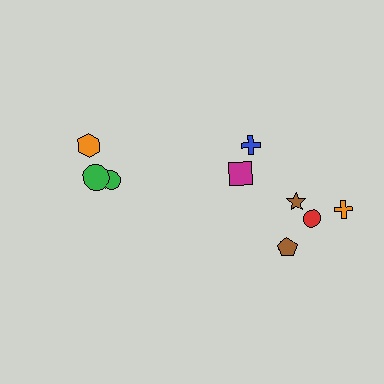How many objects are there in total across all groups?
There are 9 objects.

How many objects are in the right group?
There are 6 objects.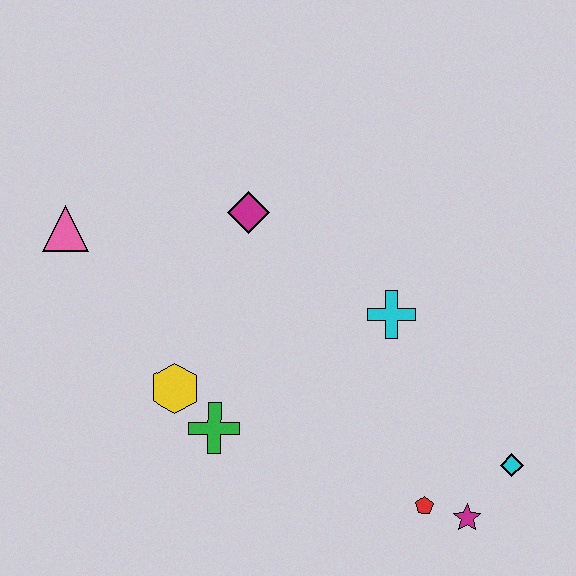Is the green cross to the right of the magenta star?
No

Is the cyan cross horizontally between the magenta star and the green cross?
Yes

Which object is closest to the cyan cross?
The magenta diamond is closest to the cyan cross.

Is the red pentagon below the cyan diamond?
Yes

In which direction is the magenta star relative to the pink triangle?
The magenta star is to the right of the pink triangle.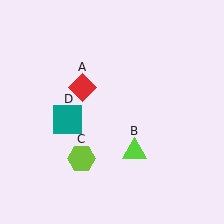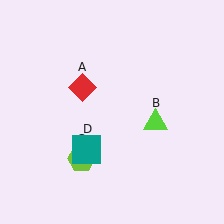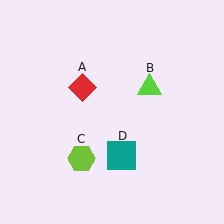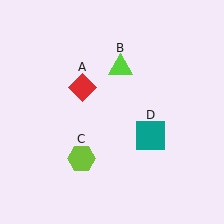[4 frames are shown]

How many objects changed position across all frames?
2 objects changed position: lime triangle (object B), teal square (object D).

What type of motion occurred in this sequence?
The lime triangle (object B), teal square (object D) rotated counterclockwise around the center of the scene.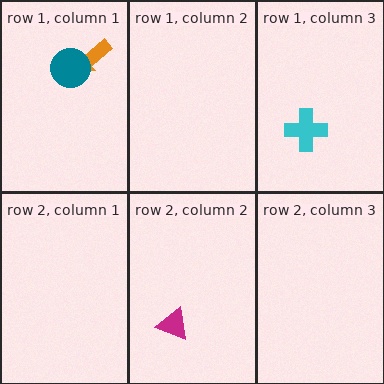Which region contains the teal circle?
The row 1, column 1 region.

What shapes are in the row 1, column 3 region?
The cyan cross.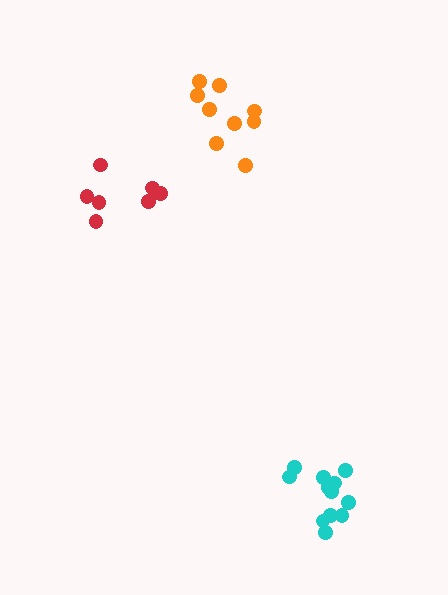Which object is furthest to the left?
The red cluster is leftmost.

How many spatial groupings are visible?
There are 3 spatial groupings.